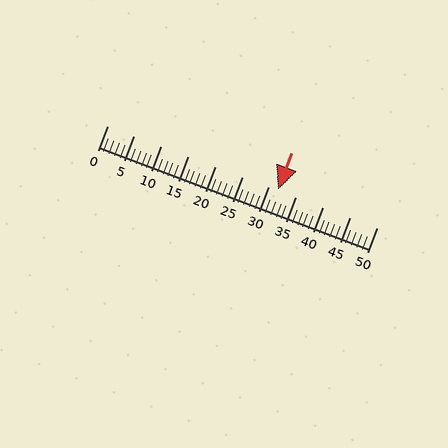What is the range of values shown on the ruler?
The ruler shows values from 0 to 50.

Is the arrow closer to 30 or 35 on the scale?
The arrow is closer to 30.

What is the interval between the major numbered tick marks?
The major tick marks are spaced 5 units apart.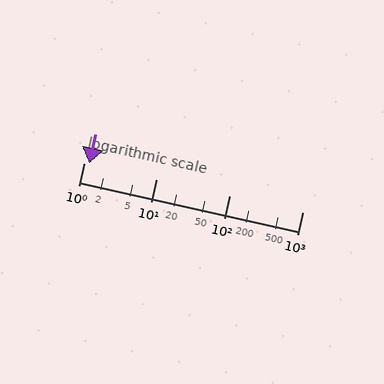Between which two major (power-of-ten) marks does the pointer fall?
The pointer is between 1 and 10.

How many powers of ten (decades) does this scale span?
The scale spans 3 decades, from 1 to 1000.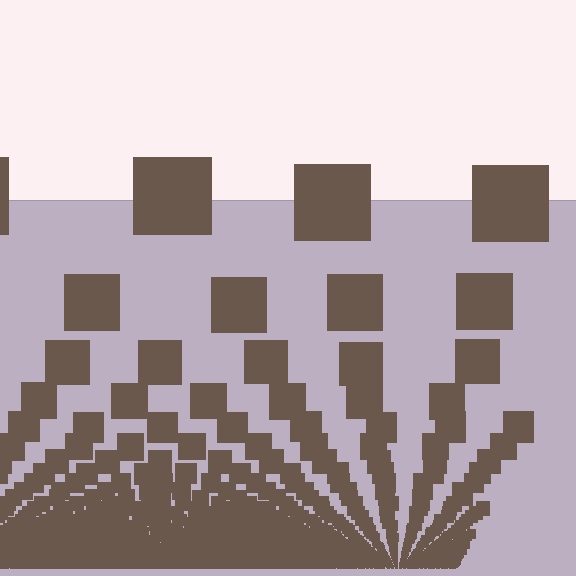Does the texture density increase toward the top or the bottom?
Density increases toward the bottom.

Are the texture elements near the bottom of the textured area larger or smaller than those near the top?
Smaller. The gradient is inverted — elements near the bottom are smaller and denser.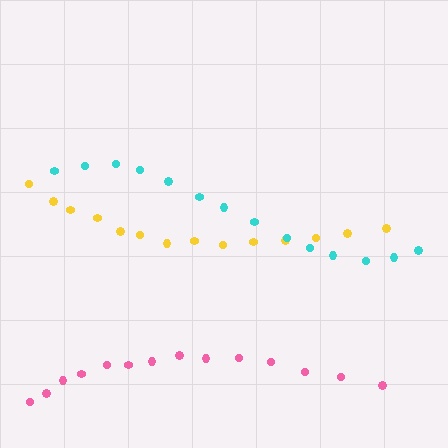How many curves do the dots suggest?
There are 3 distinct paths.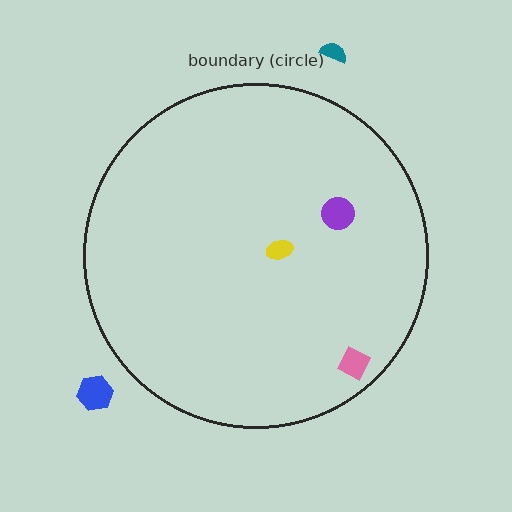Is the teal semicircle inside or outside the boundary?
Outside.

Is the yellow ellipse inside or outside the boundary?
Inside.